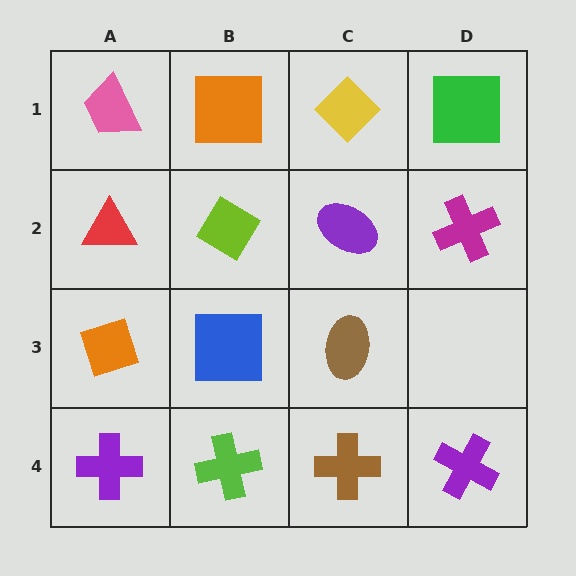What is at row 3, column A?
An orange diamond.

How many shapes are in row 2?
4 shapes.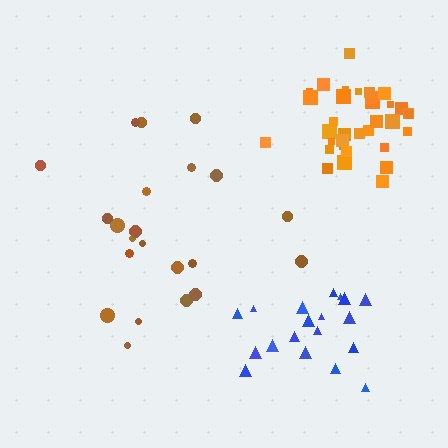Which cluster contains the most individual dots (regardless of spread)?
Orange (34).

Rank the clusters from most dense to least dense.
orange, blue, brown.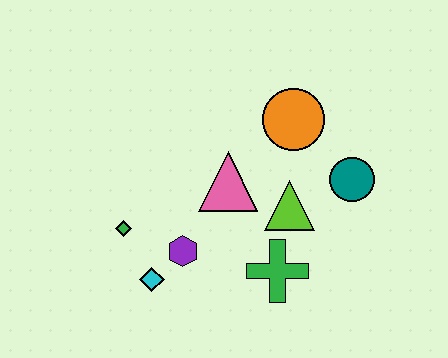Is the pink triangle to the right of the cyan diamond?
Yes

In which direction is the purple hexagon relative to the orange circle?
The purple hexagon is below the orange circle.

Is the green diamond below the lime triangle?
Yes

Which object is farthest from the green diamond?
The teal circle is farthest from the green diamond.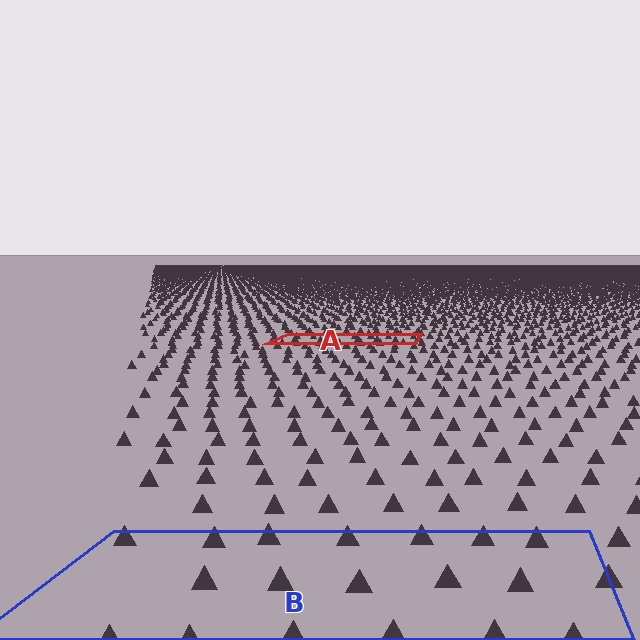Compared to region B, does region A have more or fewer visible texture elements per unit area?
Region A has more texture elements per unit area — they are packed more densely because it is farther away.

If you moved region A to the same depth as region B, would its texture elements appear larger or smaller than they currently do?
They would appear larger. At a closer depth, the same texture elements are projected at a bigger on-screen size.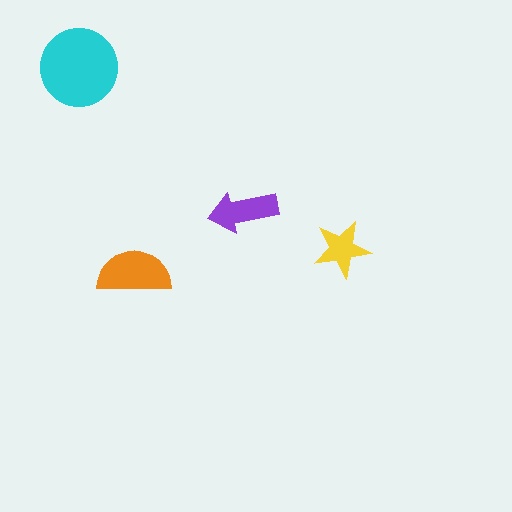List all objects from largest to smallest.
The cyan circle, the orange semicircle, the purple arrow, the yellow star.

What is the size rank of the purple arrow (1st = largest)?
3rd.